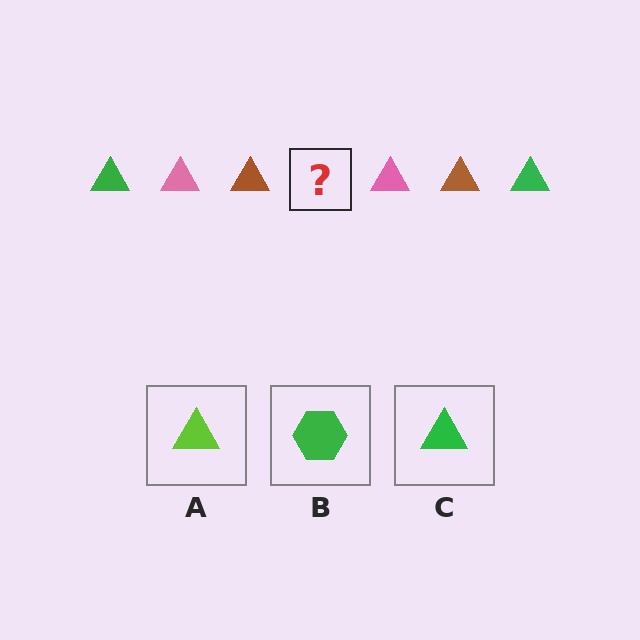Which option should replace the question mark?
Option C.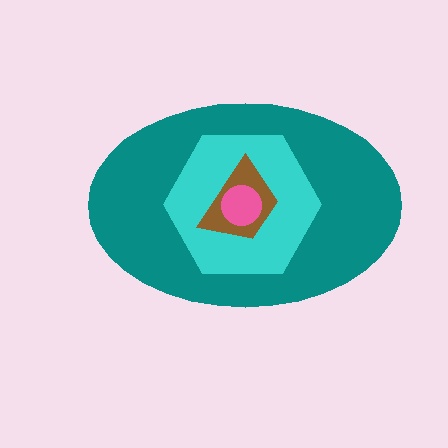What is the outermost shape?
The teal ellipse.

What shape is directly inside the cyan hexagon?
The brown trapezoid.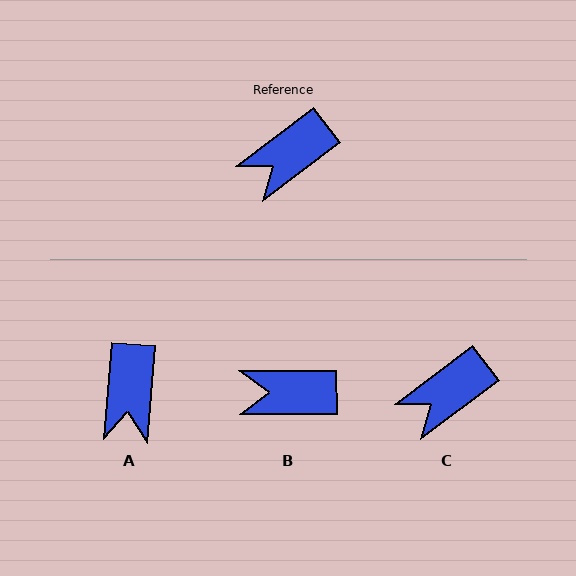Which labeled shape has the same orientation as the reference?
C.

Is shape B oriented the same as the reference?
No, it is off by about 37 degrees.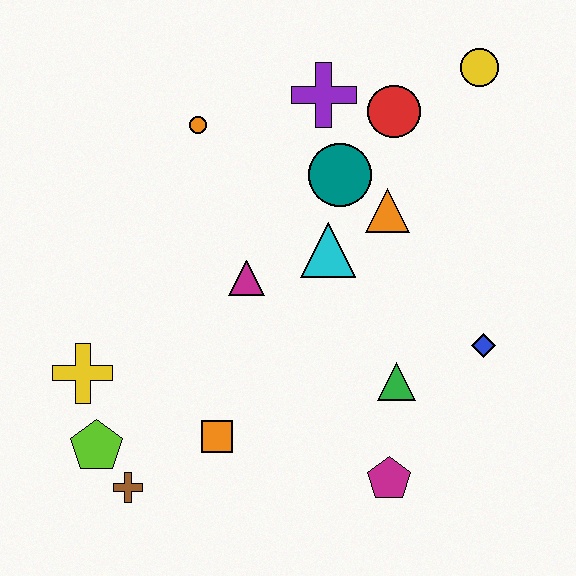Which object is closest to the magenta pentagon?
The green triangle is closest to the magenta pentagon.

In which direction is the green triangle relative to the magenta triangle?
The green triangle is to the right of the magenta triangle.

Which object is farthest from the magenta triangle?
The yellow circle is farthest from the magenta triangle.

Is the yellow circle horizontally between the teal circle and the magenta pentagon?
No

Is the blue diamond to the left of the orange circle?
No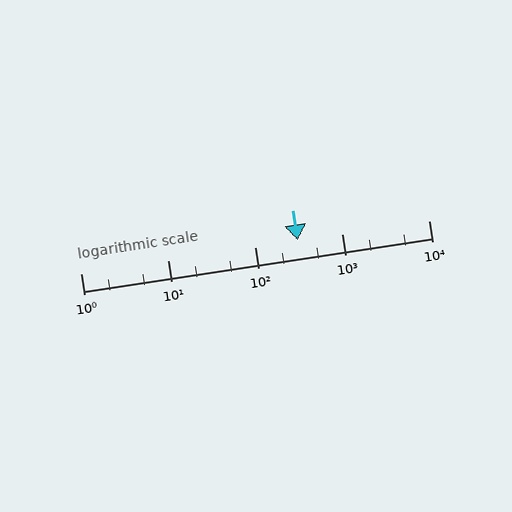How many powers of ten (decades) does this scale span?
The scale spans 4 decades, from 1 to 10000.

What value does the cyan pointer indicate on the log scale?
The pointer indicates approximately 310.